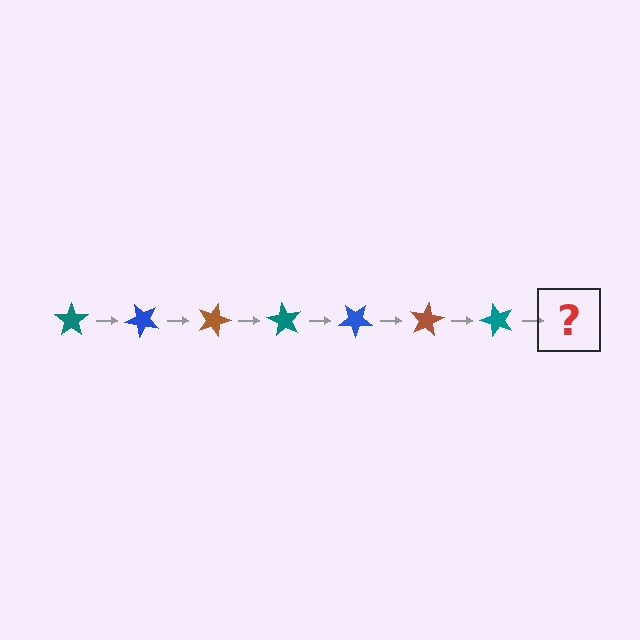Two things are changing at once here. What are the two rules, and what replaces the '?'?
The two rules are that it rotates 45 degrees each step and the color cycles through teal, blue, and brown. The '?' should be a blue star, rotated 315 degrees from the start.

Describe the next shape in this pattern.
It should be a blue star, rotated 315 degrees from the start.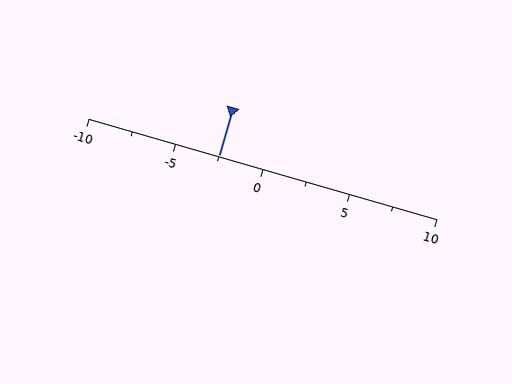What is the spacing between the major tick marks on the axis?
The major ticks are spaced 5 apart.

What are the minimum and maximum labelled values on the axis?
The axis runs from -10 to 10.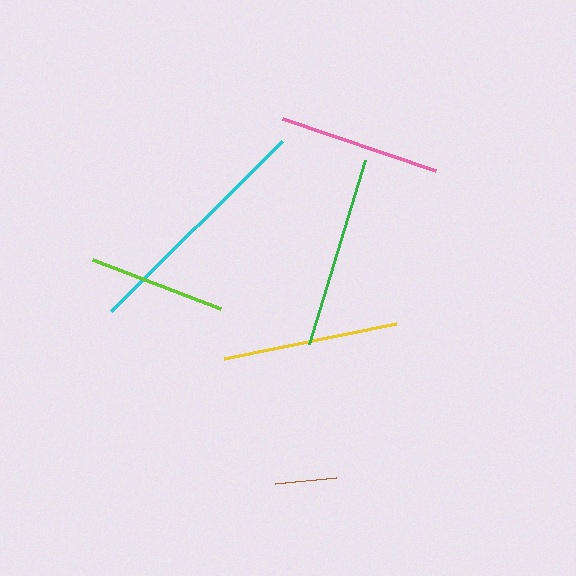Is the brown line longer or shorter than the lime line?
The lime line is longer than the brown line.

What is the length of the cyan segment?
The cyan segment is approximately 242 pixels long.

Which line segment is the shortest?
The brown line is the shortest at approximately 61 pixels.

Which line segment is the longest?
The cyan line is the longest at approximately 242 pixels.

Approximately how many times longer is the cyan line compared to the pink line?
The cyan line is approximately 1.5 times the length of the pink line.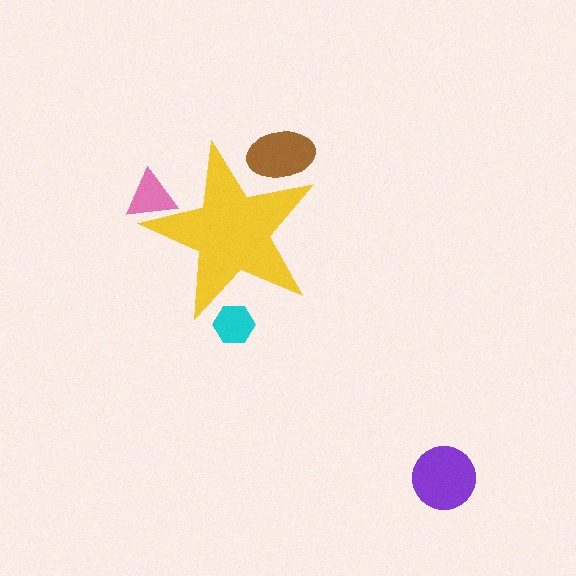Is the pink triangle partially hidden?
Yes, the pink triangle is partially hidden behind the yellow star.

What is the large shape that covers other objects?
A yellow star.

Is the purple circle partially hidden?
No, the purple circle is fully visible.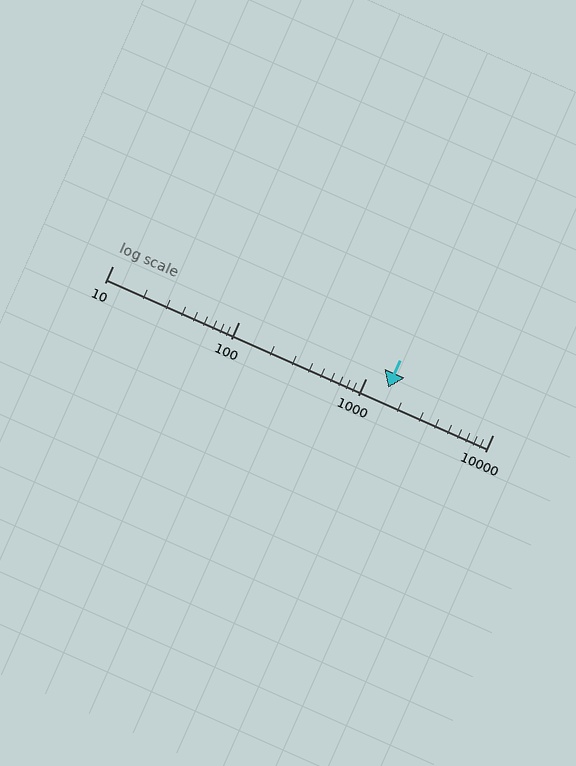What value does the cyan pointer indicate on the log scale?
The pointer indicates approximately 1500.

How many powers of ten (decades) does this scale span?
The scale spans 3 decades, from 10 to 10000.